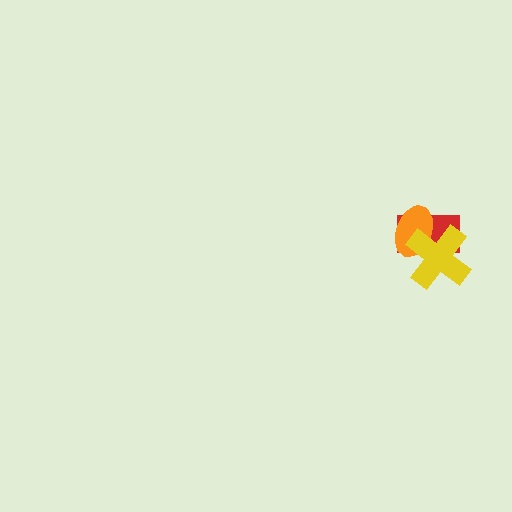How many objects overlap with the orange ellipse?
2 objects overlap with the orange ellipse.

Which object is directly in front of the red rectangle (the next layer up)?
The orange ellipse is directly in front of the red rectangle.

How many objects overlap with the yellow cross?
2 objects overlap with the yellow cross.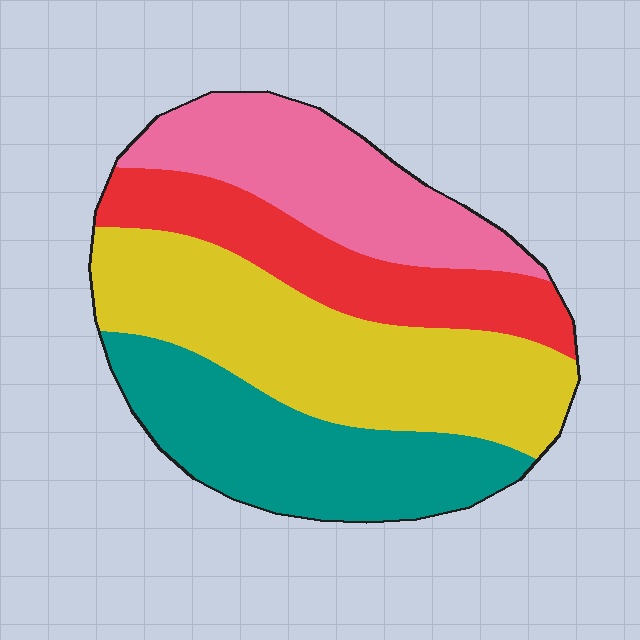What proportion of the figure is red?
Red takes up about one fifth (1/5) of the figure.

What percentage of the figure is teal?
Teal covers roughly 25% of the figure.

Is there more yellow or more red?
Yellow.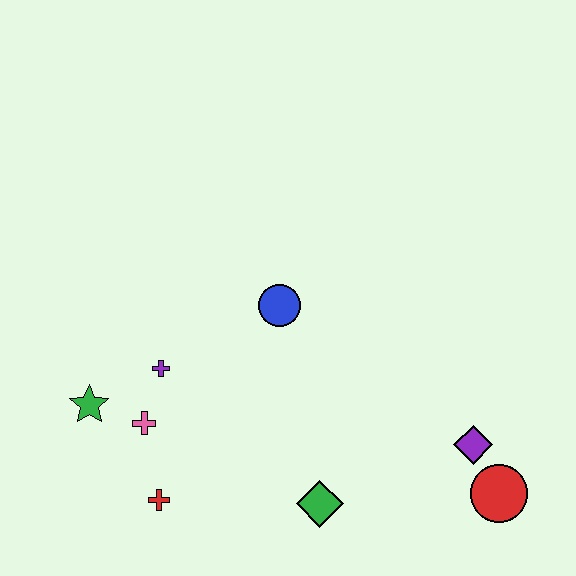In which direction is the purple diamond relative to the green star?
The purple diamond is to the right of the green star.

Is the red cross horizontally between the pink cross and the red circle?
Yes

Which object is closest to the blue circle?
The purple cross is closest to the blue circle.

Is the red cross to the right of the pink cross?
Yes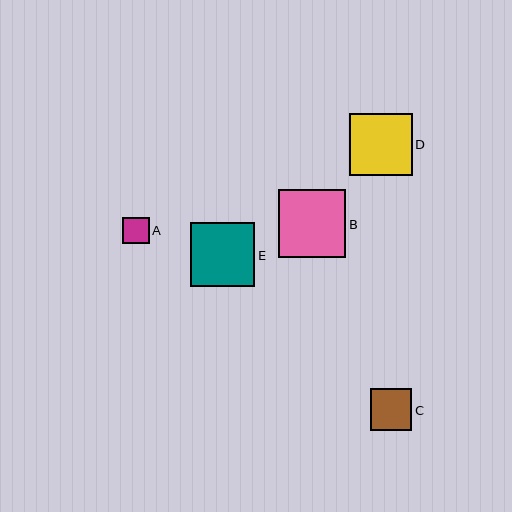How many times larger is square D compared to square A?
Square D is approximately 2.3 times the size of square A.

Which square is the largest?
Square B is the largest with a size of approximately 68 pixels.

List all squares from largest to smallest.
From largest to smallest: B, E, D, C, A.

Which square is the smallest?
Square A is the smallest with a size of approximately 27 pixels.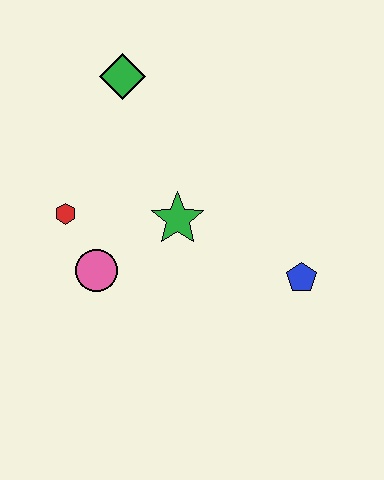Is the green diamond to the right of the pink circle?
Yes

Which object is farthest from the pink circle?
The blue pentagon is farthest from the pink circle.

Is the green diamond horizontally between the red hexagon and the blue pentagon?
Yes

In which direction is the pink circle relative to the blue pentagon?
The pink circle is to the left of the blue pentagon.